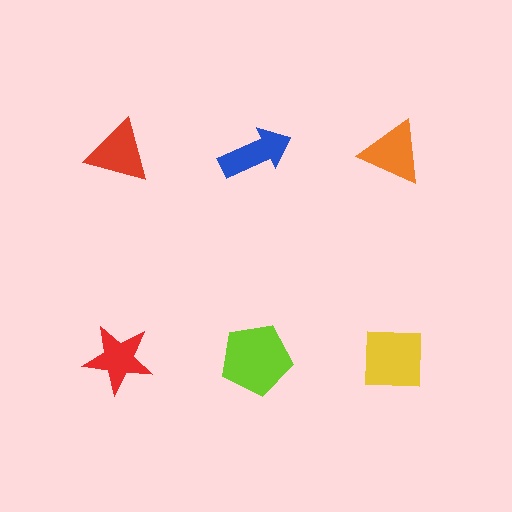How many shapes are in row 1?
3 shapes.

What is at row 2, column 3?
A yellow square.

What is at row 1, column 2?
A blue arrow.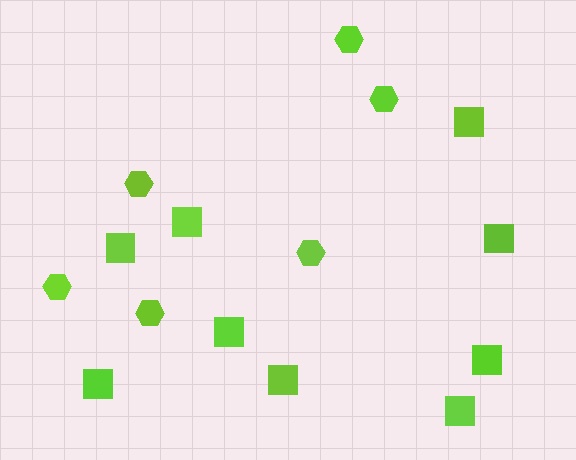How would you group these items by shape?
There are 2 groups: one group of hexagons (6) and one group of squares (9).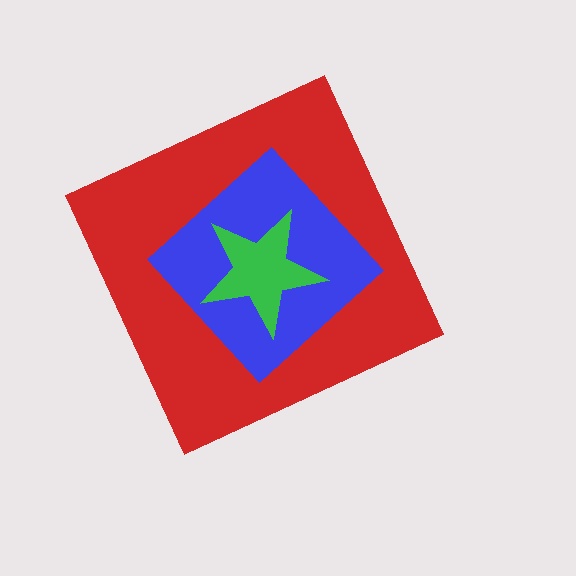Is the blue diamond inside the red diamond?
Yes.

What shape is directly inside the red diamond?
The blue diamond.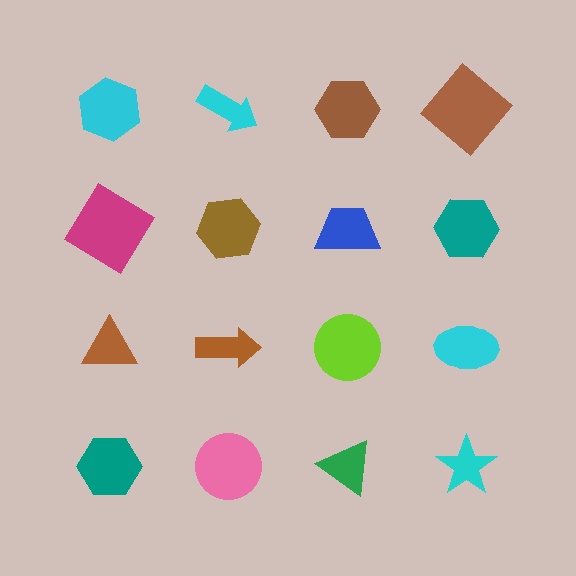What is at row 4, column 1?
A teal hexagon.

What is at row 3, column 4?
A cyan ellipse.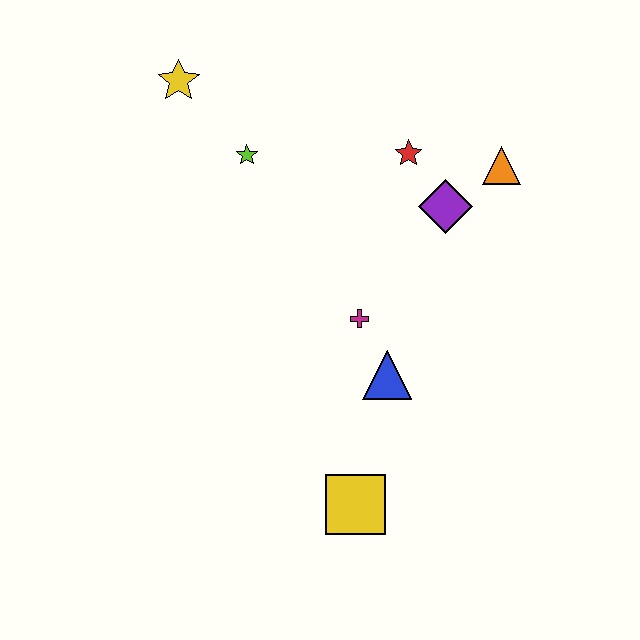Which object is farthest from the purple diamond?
The yellow square is farthest from the purple diamond.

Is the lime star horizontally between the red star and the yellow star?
Yes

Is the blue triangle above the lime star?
No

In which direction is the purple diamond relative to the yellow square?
The purple diamond is above the yellow square.